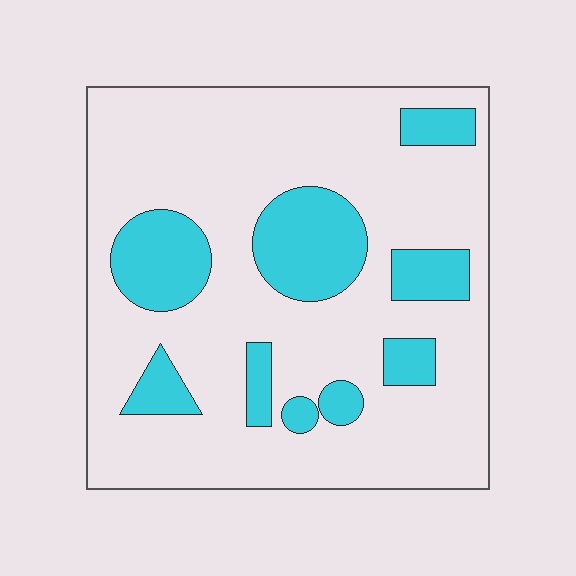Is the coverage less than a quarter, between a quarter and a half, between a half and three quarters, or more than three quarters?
Less than a quarter.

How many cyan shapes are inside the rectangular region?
9.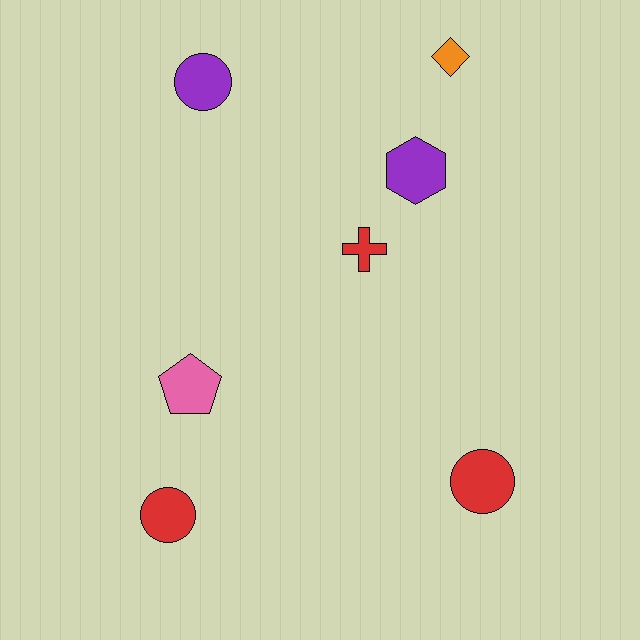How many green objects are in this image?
There are no green objects.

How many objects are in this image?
There are 7 objects.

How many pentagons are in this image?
There is 1 pentagon.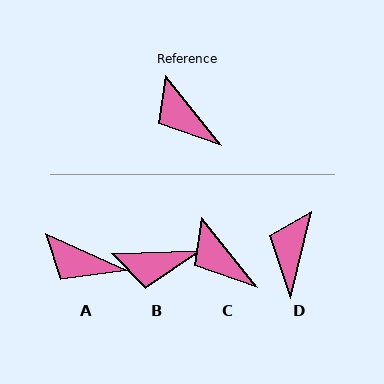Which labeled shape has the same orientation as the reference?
C.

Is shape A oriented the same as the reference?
No, it is off by about 27 degrees.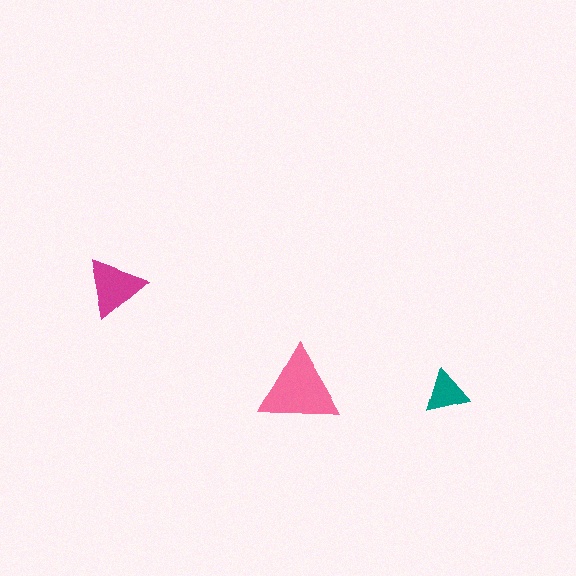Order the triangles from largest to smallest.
the pink one, the magenta one, the teal one.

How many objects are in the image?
There are 3 objects in the image.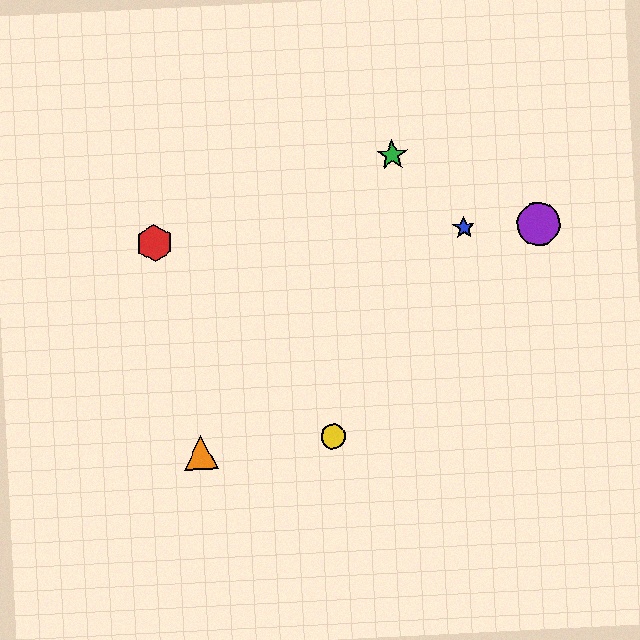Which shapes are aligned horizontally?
The red hexagon, the blue star, the purple circle are aligned horizontally.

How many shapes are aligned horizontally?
3 shapes (the red hexagon, the blue star, the purple circle) are aligned horizontally.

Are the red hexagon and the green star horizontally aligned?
No, the red hexagon is at y≈243 and the green star is at y≈155.